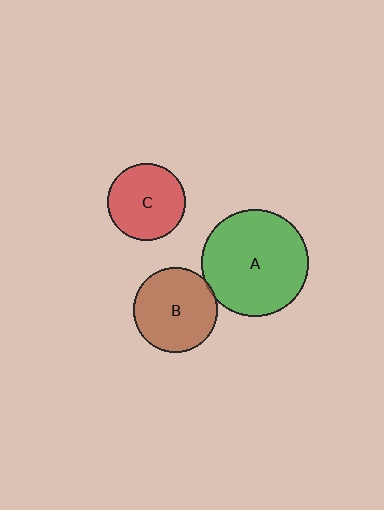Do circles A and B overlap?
Yes.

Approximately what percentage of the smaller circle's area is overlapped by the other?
Approximately 5%.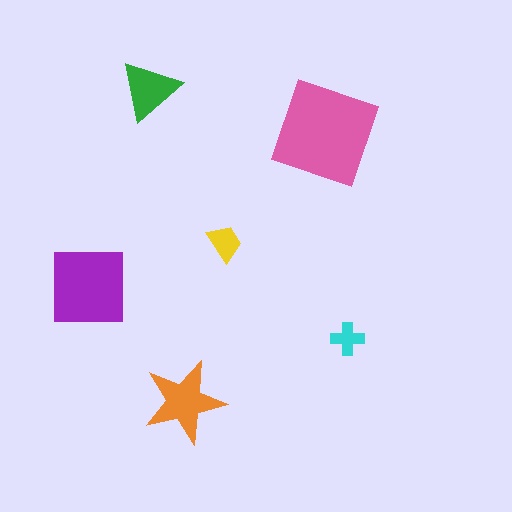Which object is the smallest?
The cyan cross.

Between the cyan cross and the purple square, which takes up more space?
The purple square.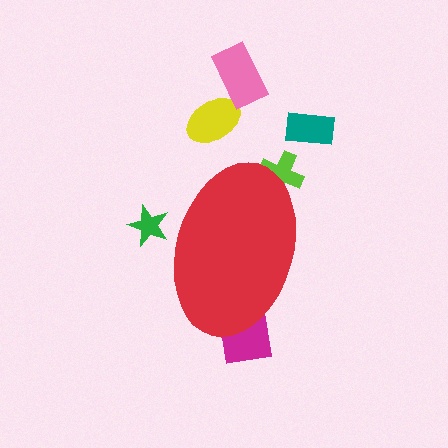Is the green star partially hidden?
Yes, the green star is partially hidden behind the red ellipse.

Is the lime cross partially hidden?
Yes, the lime cross is partially hidden behind the red ellipse.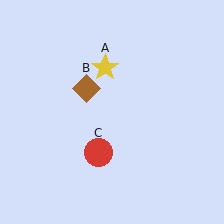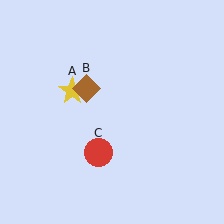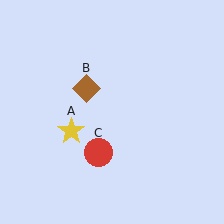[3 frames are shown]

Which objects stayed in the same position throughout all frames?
Brown diamond (object B) and red circle (object C) remained stationary.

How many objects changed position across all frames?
1 object changed position: yellow star (object A).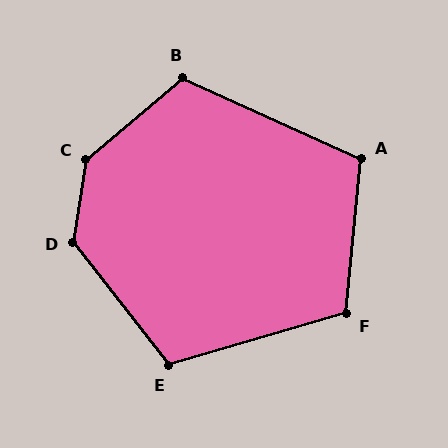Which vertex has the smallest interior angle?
A, at approximately 109 degrees.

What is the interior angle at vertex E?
Approximately 111 degrees (obtuse).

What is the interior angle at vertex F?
Approximately 111 degrees (obtuse).